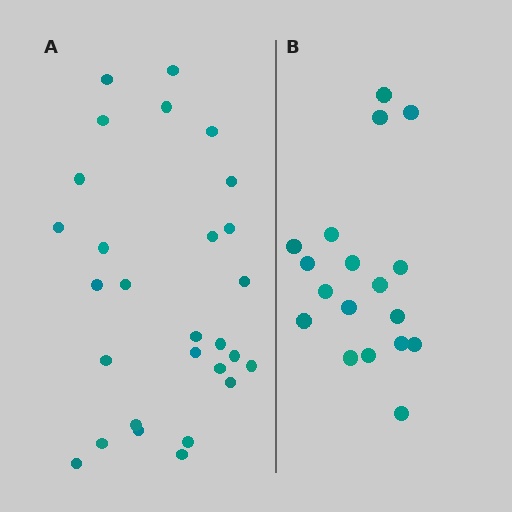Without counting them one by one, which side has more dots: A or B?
Region A (the left region) has more dots.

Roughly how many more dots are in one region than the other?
Region A has roughly 10 or so more dots than region B.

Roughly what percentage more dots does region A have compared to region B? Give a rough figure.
About 55% more.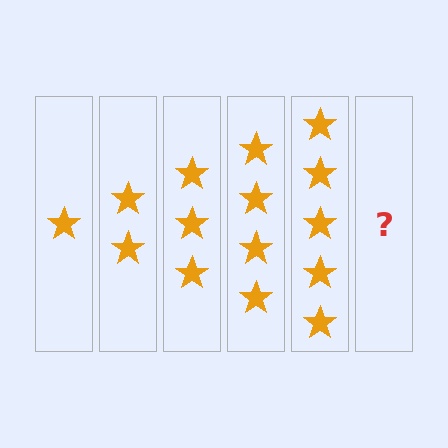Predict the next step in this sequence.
The next step is 6 stars.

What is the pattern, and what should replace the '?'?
The pattern is that each step adds one more star. The '?' should be 6 stars.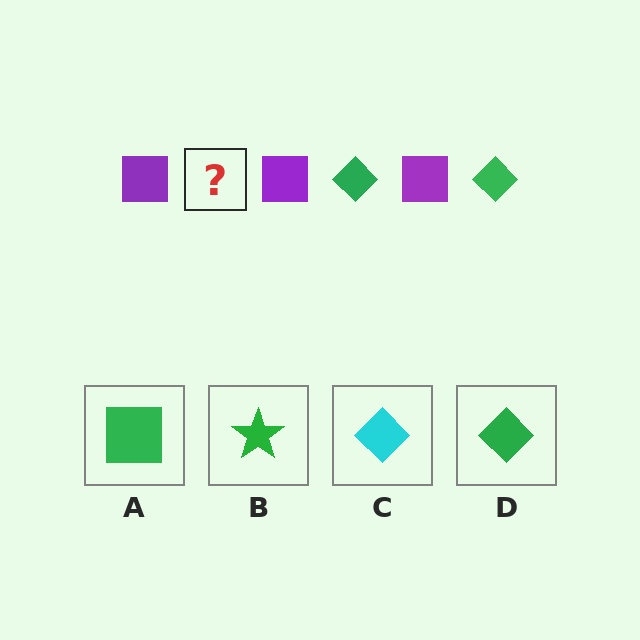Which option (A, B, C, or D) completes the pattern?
D.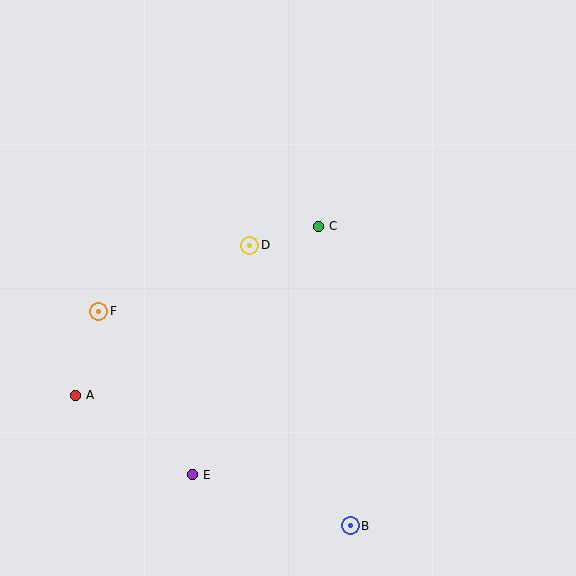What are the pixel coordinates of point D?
Point D is at (250, 245).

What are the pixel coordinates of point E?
Point E is at (192, 475).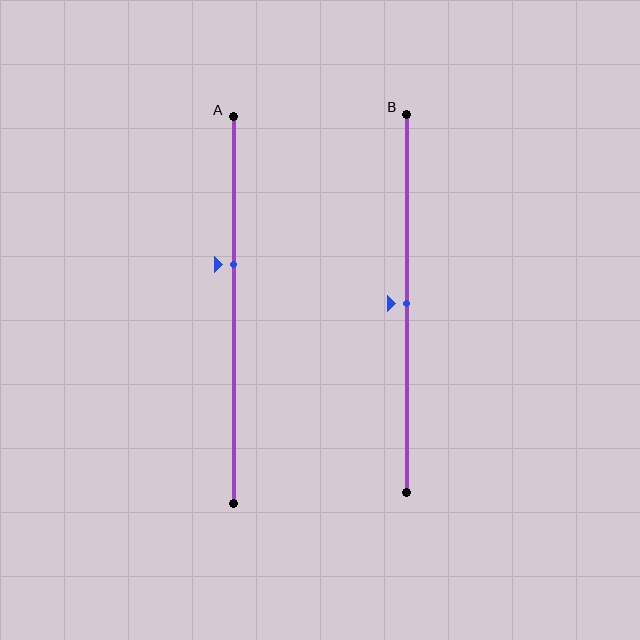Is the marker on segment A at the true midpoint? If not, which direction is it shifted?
No, the marker on segment A is shifted upward by about 12% of the segment length.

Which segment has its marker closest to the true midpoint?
Segment B has its marker closest to the true midpoint.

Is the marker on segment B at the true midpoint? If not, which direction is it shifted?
Yes, the marker on segment B is at the true midpoint.